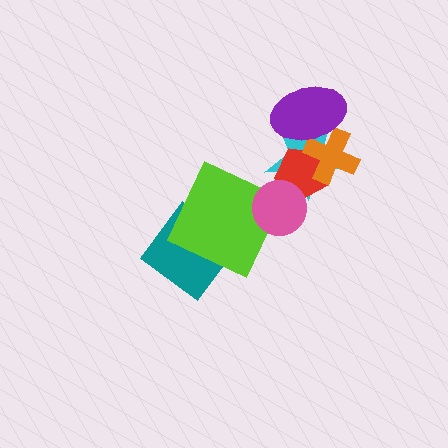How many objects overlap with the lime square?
2 objects overlap with the lime square.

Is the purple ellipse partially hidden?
No, no other shape covers it.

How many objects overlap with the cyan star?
4 objects overlap with the cyan star.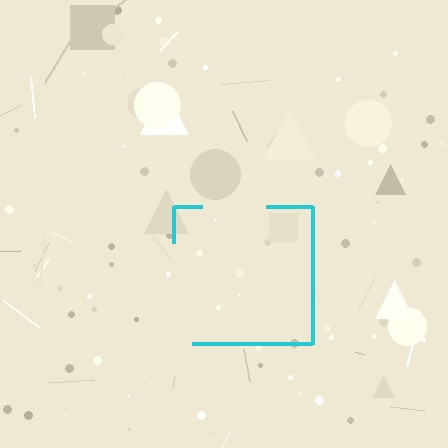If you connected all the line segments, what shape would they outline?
They would outline a square.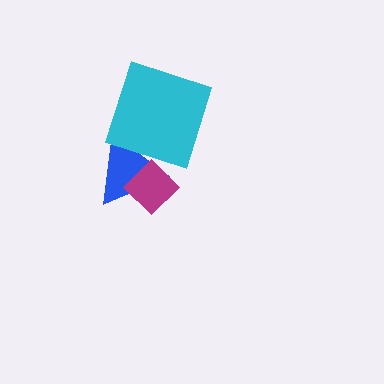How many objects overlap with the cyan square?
1 object overlaps with the cyan square.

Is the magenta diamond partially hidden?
No, no other shape covers it.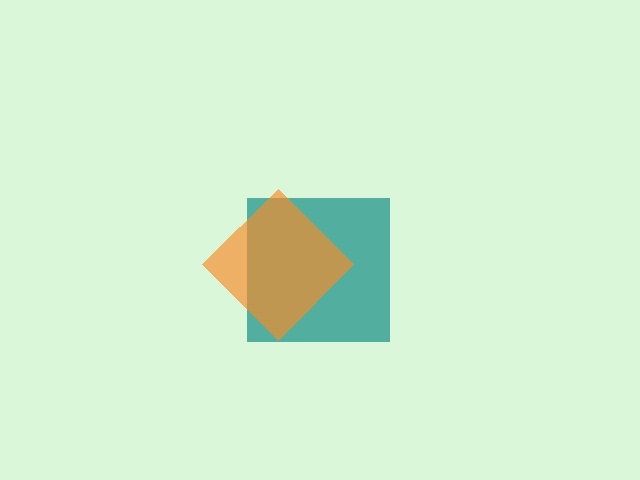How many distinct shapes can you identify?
There are 2 distinct shapes: a teal square, an orange diamond.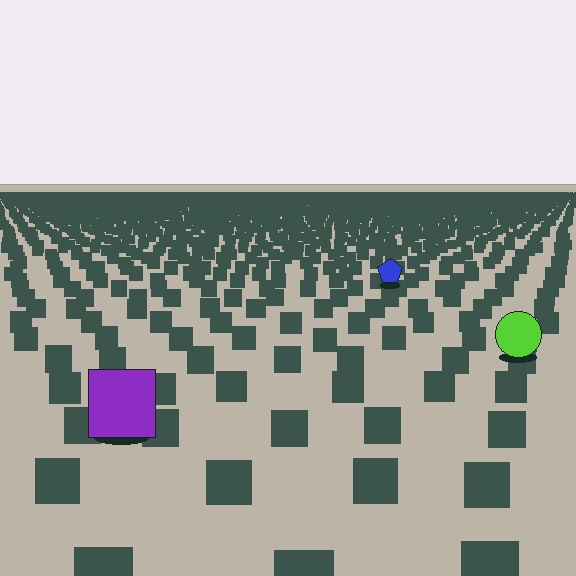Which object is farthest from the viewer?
The blue pentagon is farthest from the viewer. It appears smaller and the ground texture around it is denser.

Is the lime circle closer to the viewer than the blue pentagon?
Yes. The lime circle is closer — you can tell from the texture gradient: the ground texture is coarser near it.